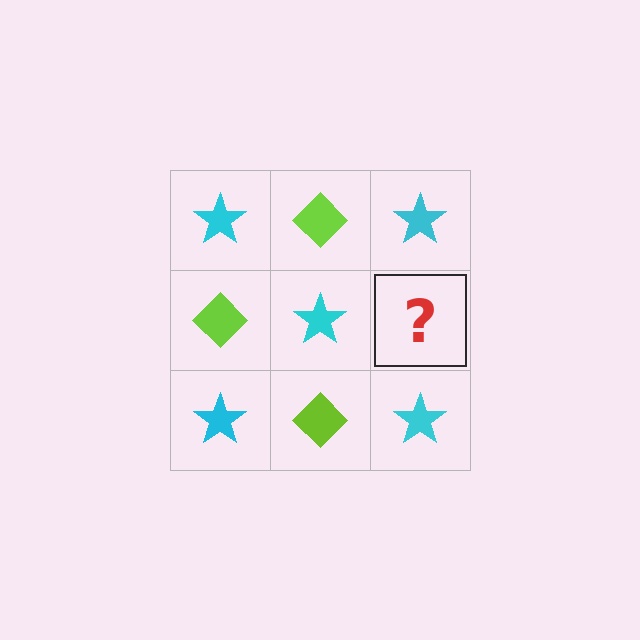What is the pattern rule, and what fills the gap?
The rule is that it alternates cyan star and lime diamond in a checkerboard pattern. The gap should be filled with a lime diamond.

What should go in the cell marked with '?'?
The missing cell should contain a lime diamond.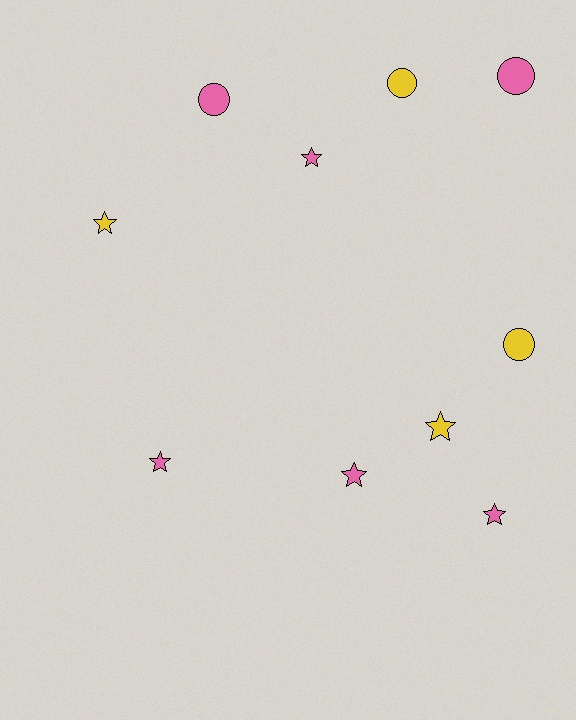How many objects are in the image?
There are 10 objects.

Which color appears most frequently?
Pink, with 6 objects.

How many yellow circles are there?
There are 2 yellow circles.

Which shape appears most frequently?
Star, with 6 objects.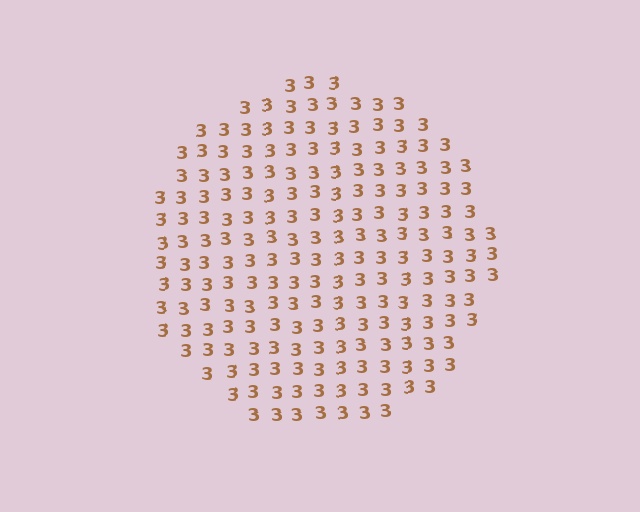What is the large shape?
The large shape is a circle.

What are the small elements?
The small elements are digit 3's.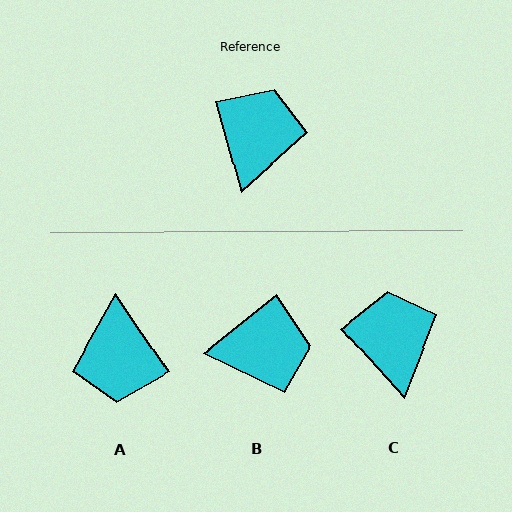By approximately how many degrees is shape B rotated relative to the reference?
Approximately 68 degrees clockwise.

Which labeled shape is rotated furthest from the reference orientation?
A, about 162 degrees away.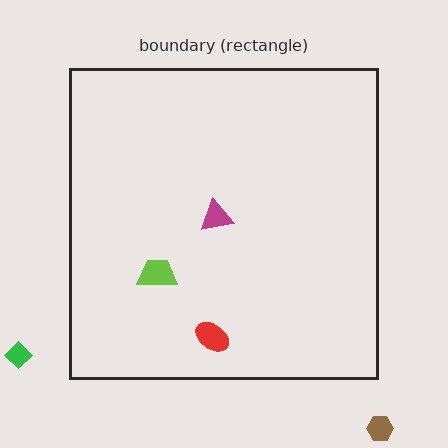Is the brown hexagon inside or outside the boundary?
Outside.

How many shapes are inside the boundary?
3 inside, 2 outside.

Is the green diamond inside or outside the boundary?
Outside.